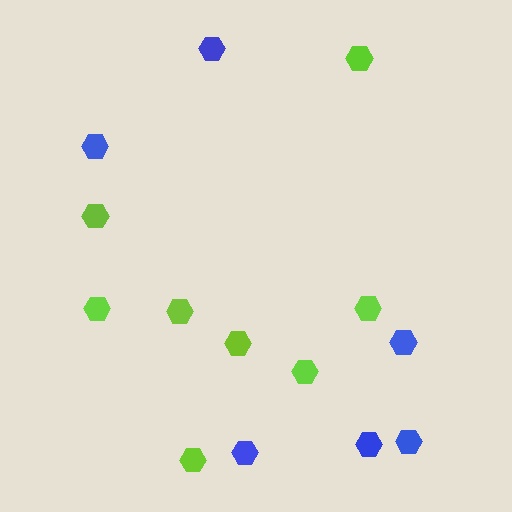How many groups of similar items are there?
There are 2 groups: one group of blue hexagons (6) and one group of lime hexagons (8).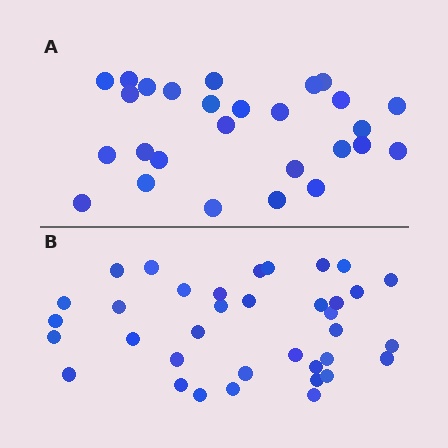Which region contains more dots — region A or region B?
Region B (the bottom region) has more dots.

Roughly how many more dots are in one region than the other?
Region B has roughly 8 or so more dots than region A.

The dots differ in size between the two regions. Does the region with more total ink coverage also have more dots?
No. Region A has more total ink coverage because its dots are larger, but region B actually contains more individual dots. Total area can be misleading — the number of items is what matters here.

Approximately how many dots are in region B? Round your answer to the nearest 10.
About 40 dots. (The exact count is 36, which rounds to 40.)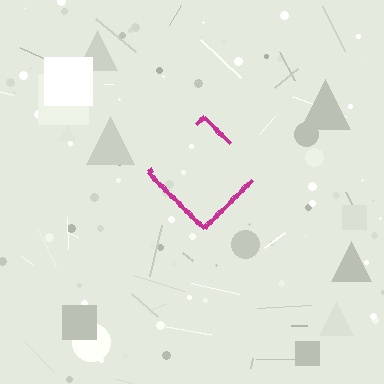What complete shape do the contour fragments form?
The contour fragments form a diamond.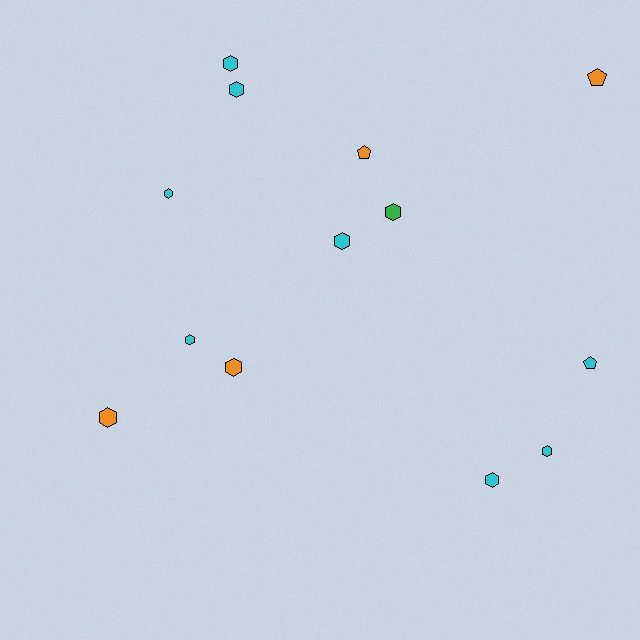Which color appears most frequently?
Cyan, with 8 objects.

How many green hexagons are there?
There is 1 green hexagon.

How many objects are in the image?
There are 13 objects.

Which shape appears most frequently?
Hexagon, with 10 objects.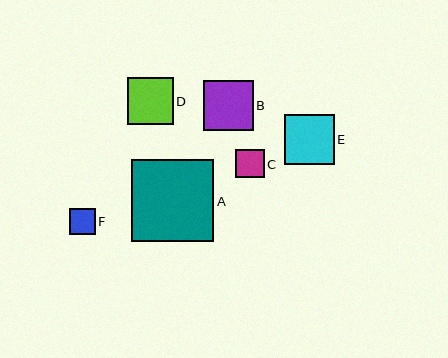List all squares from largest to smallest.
From largest to smallest: A, B, E, D, C, F.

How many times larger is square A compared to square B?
Square A is approximately 1.6 times the size of square B.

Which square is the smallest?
Square F is the smallest with a size of approximately 26 pixels.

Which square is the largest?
Square A is the largest with a size of approximately 83 pixels.